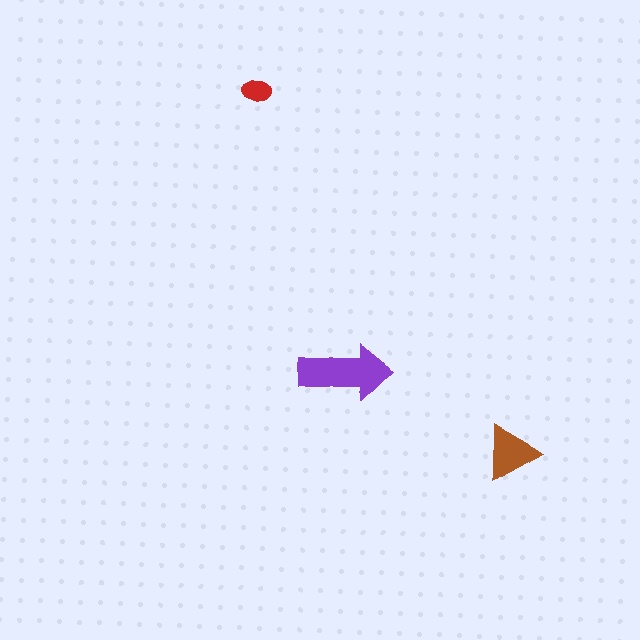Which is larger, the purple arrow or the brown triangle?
The purple arrow.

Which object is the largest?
The purple arrow.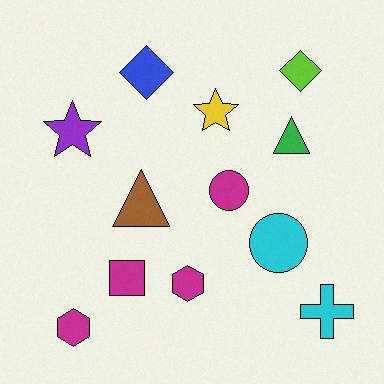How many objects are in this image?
There are 12 objects.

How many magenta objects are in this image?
There are 4 magenta objects.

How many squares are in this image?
There is 1 square.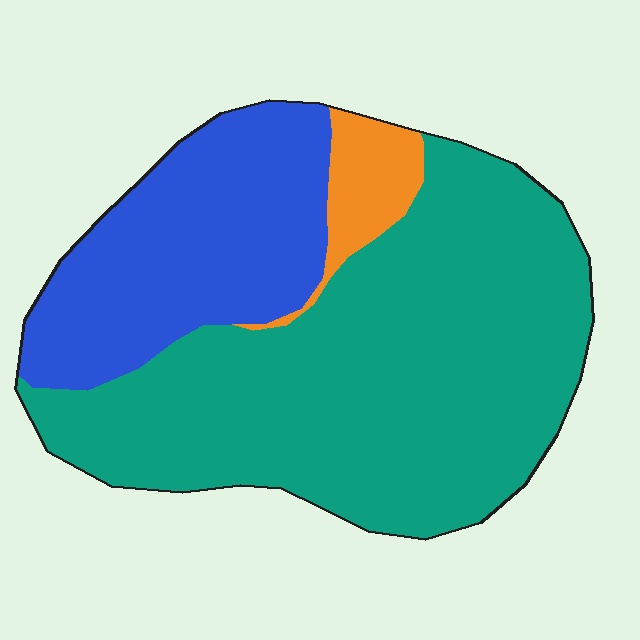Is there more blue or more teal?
Teal.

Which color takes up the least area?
Orange, at roughly 5%.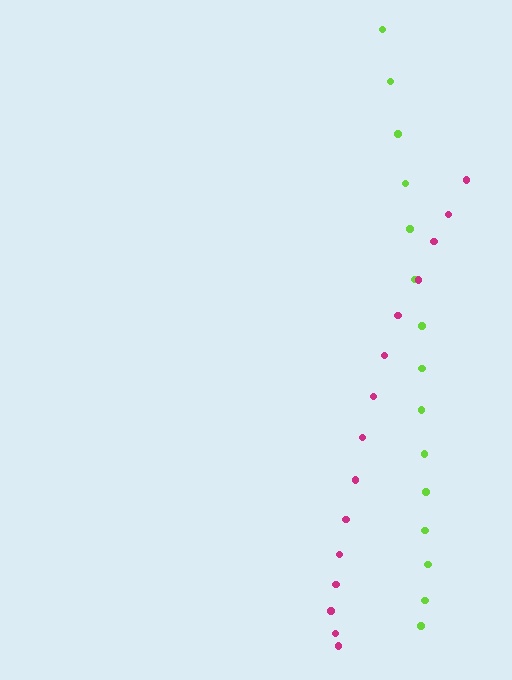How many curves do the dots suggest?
There are 2 distinct paths.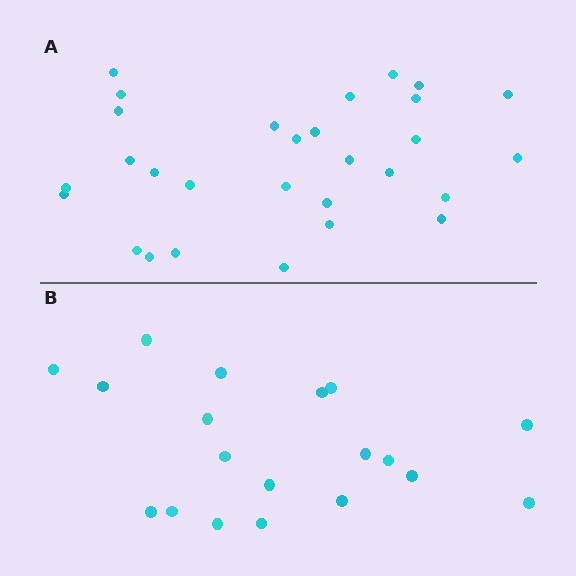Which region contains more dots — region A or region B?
Region A (the top region) has more dots.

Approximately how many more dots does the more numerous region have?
Region A has roughly 10 or so more dots than region B.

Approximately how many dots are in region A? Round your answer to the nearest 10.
About 30 dots. (The exact count is 29, which rounds to 30.)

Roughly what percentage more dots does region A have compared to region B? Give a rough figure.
About 55% more.